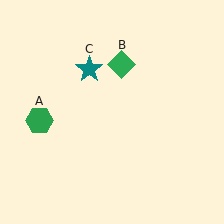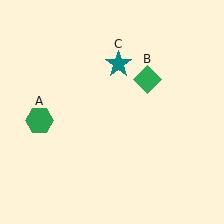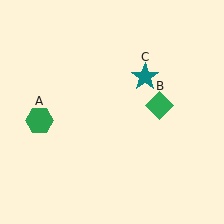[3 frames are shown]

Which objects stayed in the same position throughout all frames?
Green hexagon (object A) remained stationary.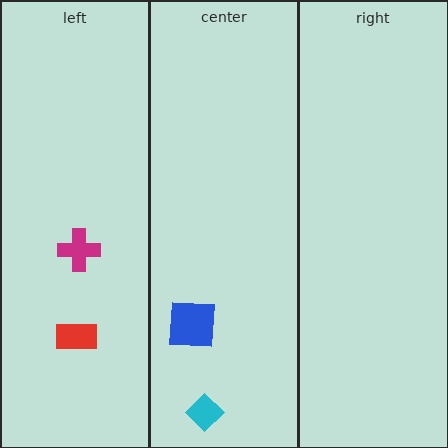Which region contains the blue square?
The center region.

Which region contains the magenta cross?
The left region.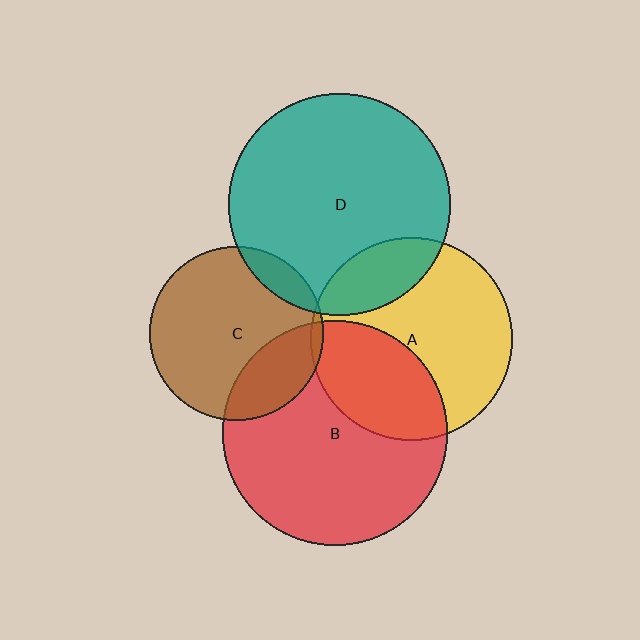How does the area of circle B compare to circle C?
Approximately 1.7 times.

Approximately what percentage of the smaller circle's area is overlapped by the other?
Approximately 20%.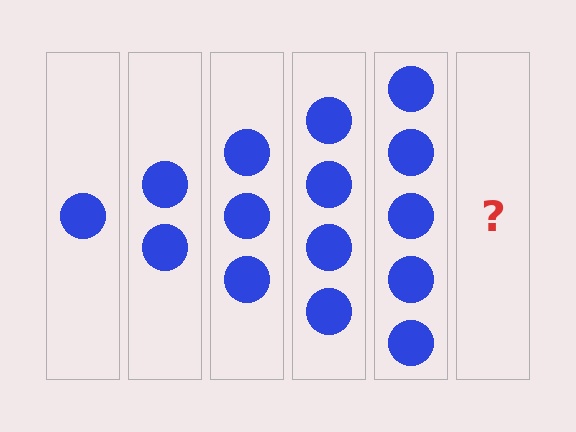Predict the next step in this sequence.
The next step is 6 circles.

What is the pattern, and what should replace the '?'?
The pattern is that each step adds one more circle. The '?' should be 6 circles.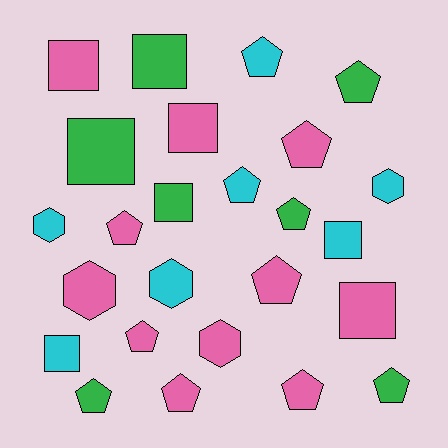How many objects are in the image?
There are 25 objects.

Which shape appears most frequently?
Pentagon, with 12 objects.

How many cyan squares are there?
There are 2 cyan squares.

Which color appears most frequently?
Pink, with 11 objects.